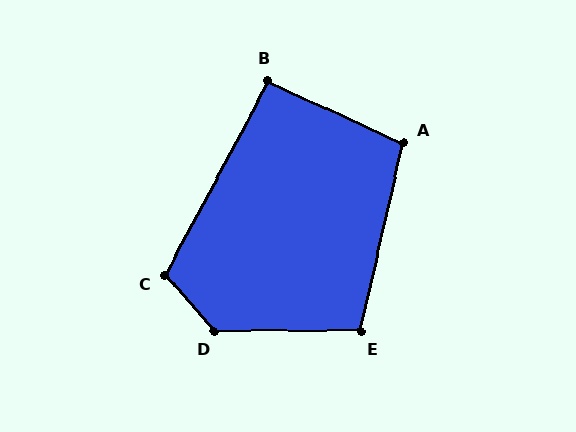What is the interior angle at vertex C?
Approximately 111 degrees (obtuse).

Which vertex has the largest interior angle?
D, at approximately 132 degrees.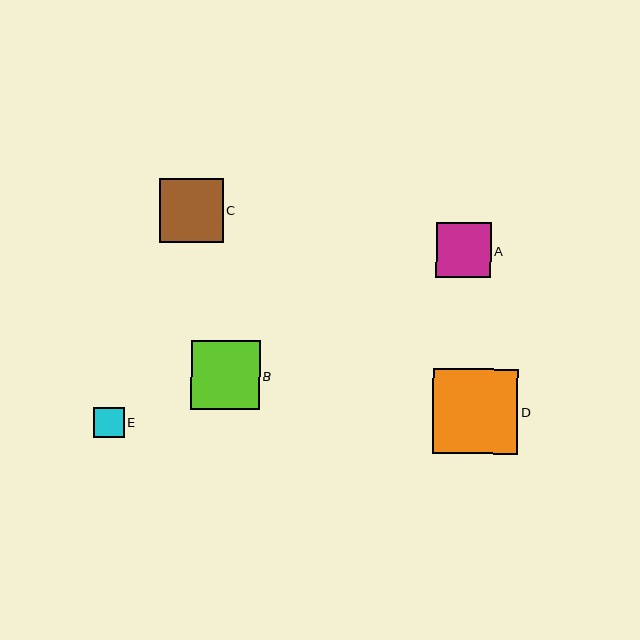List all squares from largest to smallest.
From largest to smallest: D, B, C, A, E.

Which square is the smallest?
Square E is the smallest with a size of approximately 30 pixels.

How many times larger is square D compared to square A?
Square D is approximately 1.5 times the size of square A.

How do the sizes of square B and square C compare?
Square B and square C are approximately the same size.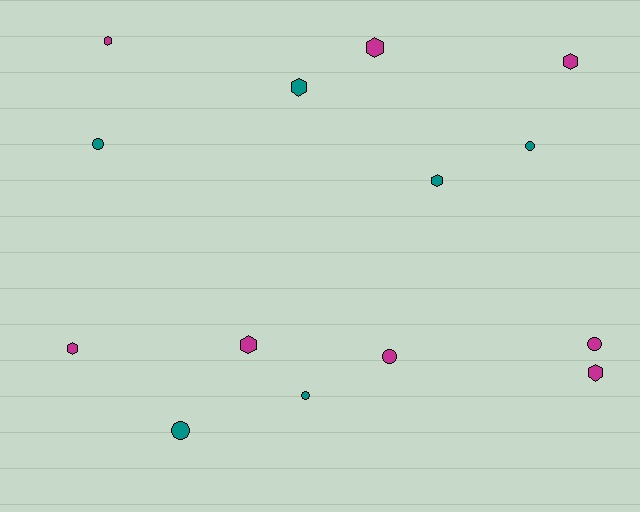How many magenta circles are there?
There are 2 magenta circles.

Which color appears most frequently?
Magenta, with 8 objects.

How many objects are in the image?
There are 14 objects.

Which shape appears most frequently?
Hexagon, with 8 objects.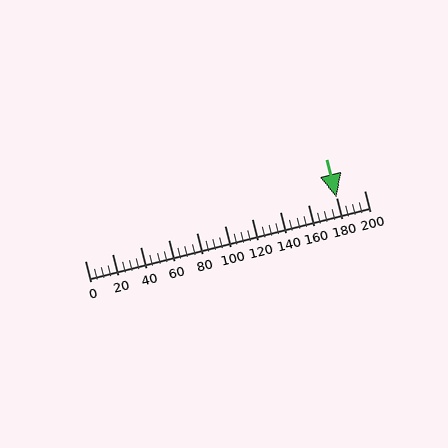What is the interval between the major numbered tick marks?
The major tick marks are spaced 20 units apart.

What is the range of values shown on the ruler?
The ruler shows values from 0 to 200.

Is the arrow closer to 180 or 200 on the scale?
The arrow is closer to 180.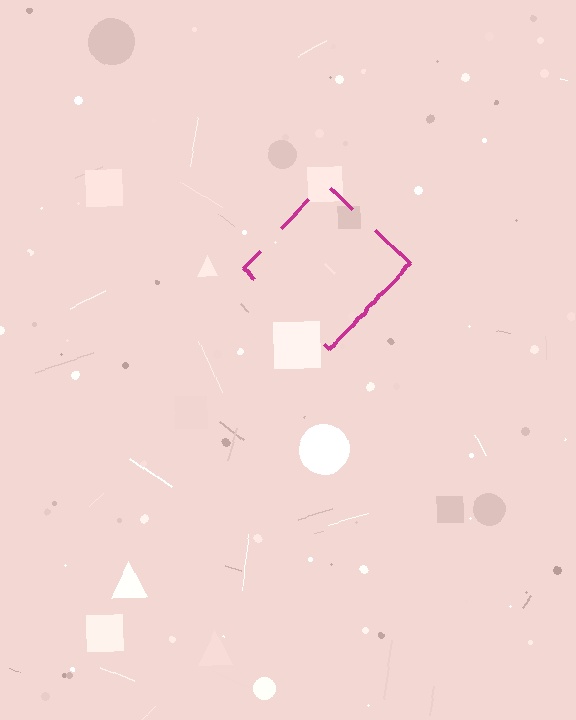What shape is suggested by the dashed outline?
The dashed outline suggests a diamond.